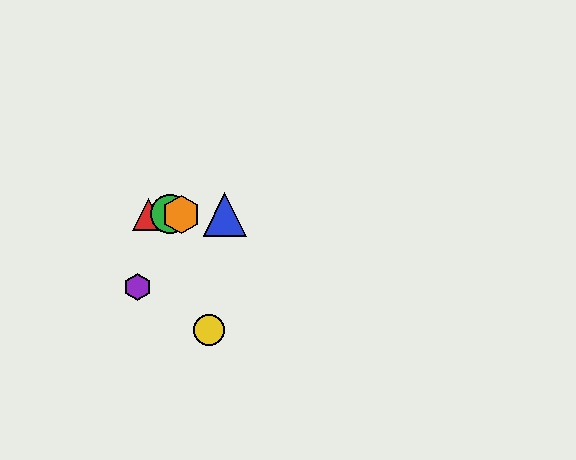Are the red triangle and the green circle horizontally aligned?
Yes, both are at y≈214.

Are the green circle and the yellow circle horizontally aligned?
No, the green circle is at y≈214 and the yellow circle is at y≈330.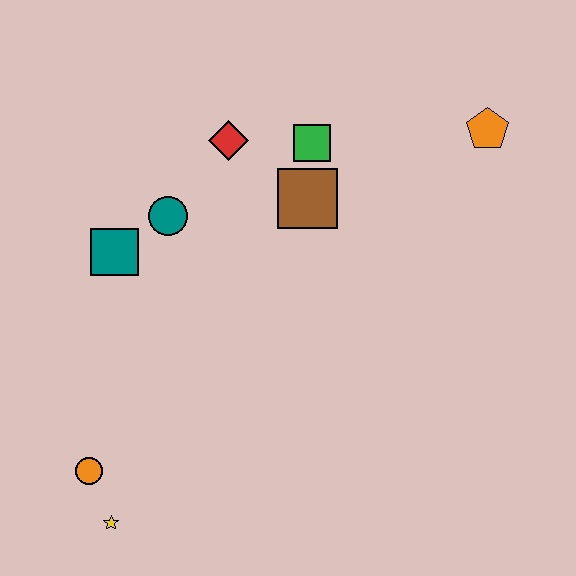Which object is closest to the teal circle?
The teal square is closest to the teal circle.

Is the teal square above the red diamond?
No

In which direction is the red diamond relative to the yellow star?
The red diamond is above the yellow star.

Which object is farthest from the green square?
The yellow star is farthest from the green square.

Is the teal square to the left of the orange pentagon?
Yes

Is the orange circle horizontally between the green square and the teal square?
No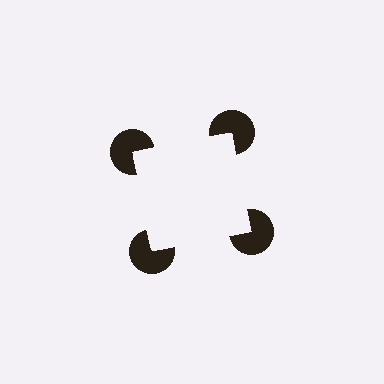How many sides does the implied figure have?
4 sides.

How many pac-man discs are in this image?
There are 4 — one at each vertex of the illusory square.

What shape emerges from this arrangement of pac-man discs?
An illusory square — its edges are inferred from the aligned wedge cuts in the pac-man discs, not physically drawn.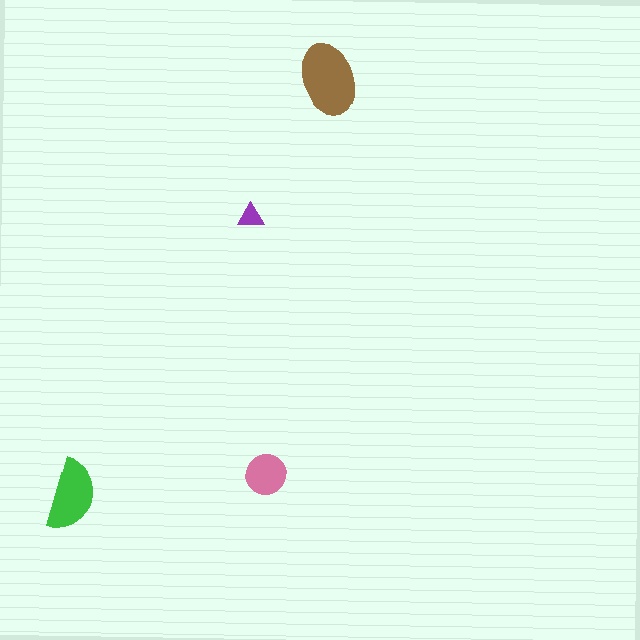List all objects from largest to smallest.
The brown ellipse, the green semicircle, the pink circle, the purple triangle.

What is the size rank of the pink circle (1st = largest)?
3rd.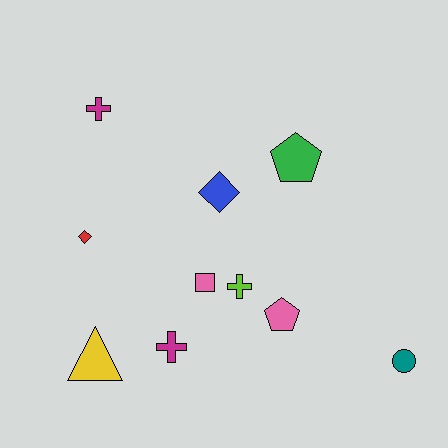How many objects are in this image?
There are 10 objects.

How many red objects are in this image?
There is 1 red object.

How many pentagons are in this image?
There are 2 pentagons.